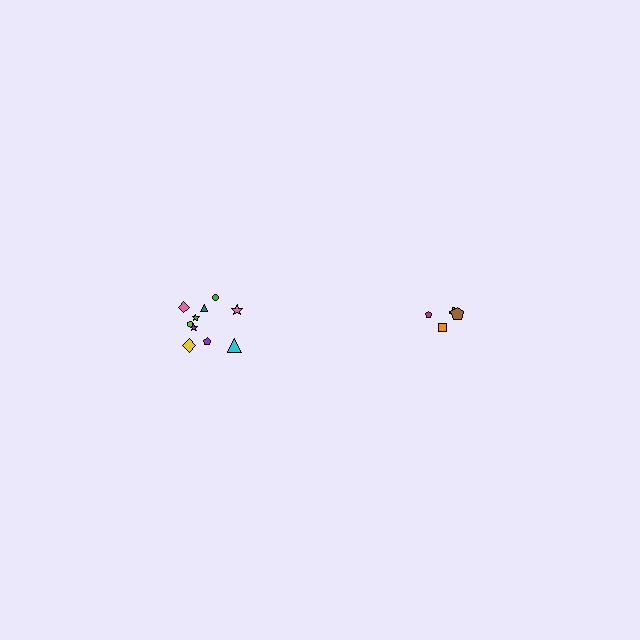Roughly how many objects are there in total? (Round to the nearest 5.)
Roughly 15 objects in total.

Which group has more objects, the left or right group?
The left group.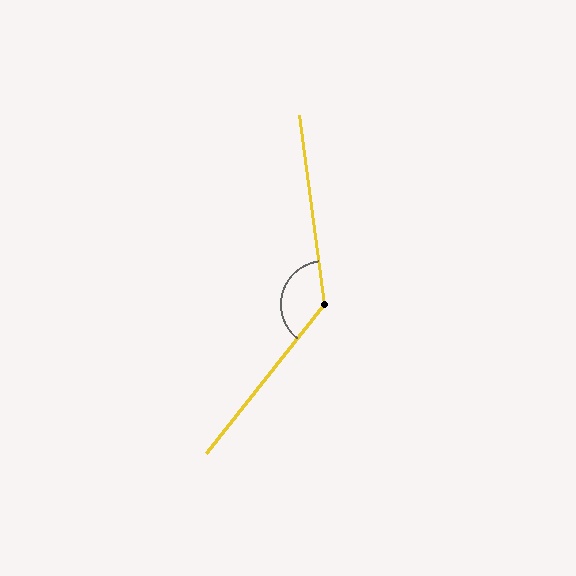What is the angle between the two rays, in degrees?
Approximately 134 degrees.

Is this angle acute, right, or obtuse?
It is obtuse.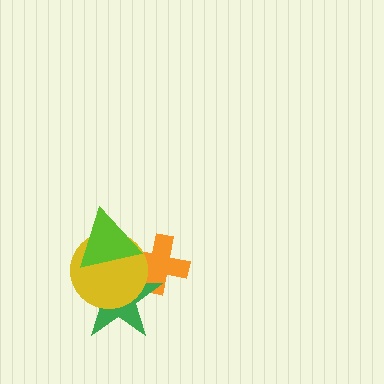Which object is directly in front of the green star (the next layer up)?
The yellow circle is directly in front of the green star.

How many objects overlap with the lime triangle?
3 objects overlap with the lime triangle.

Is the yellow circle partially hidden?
Yes, it is partially covered by another shape.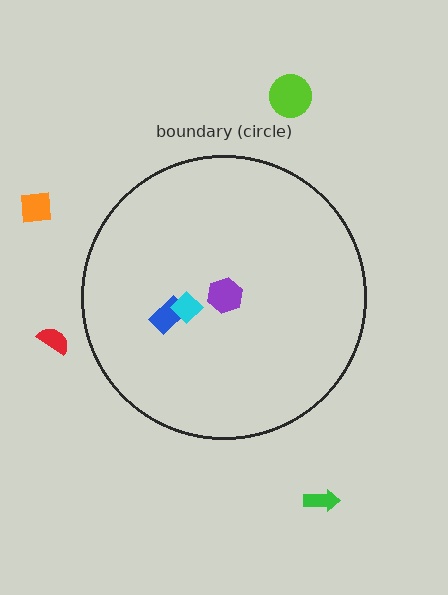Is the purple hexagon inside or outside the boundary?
Inside.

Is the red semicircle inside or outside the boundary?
Outside.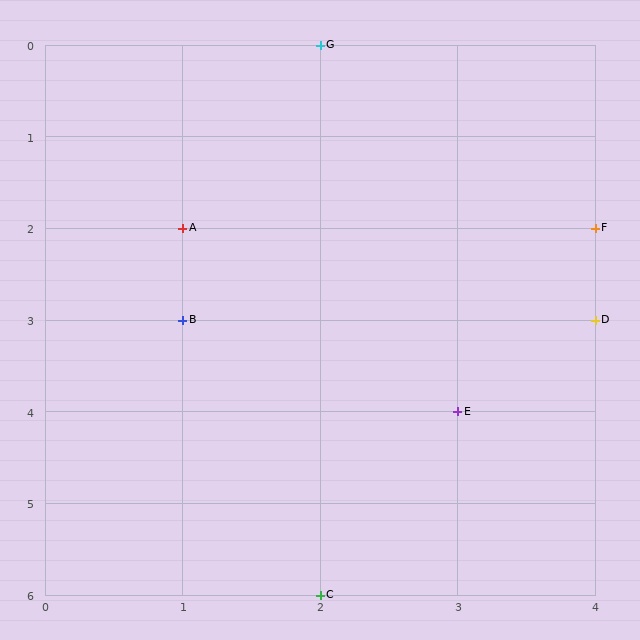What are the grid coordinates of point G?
Point G is at grid coordinates (2, 0).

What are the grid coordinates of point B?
Point B is at grid coordinates (1, 3).